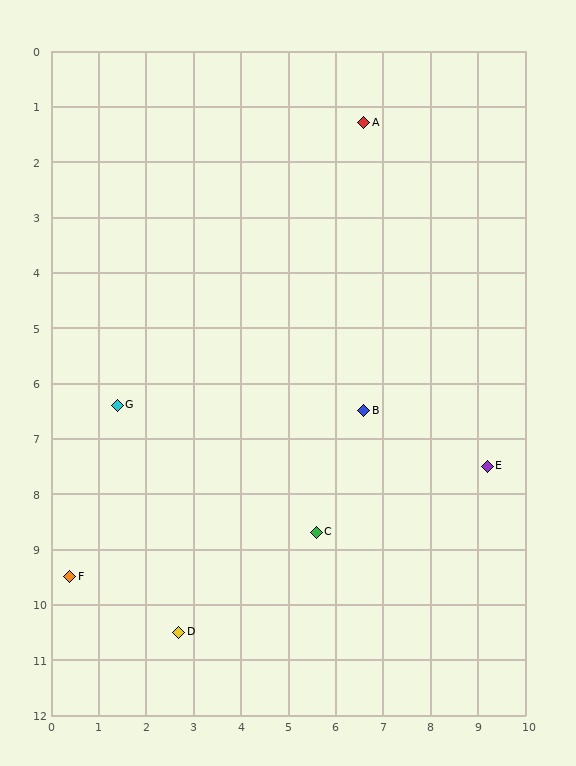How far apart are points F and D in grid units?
Points F and D are about 2.5 grid units apart.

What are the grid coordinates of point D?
Point D is at approximately (2.7, 10.5).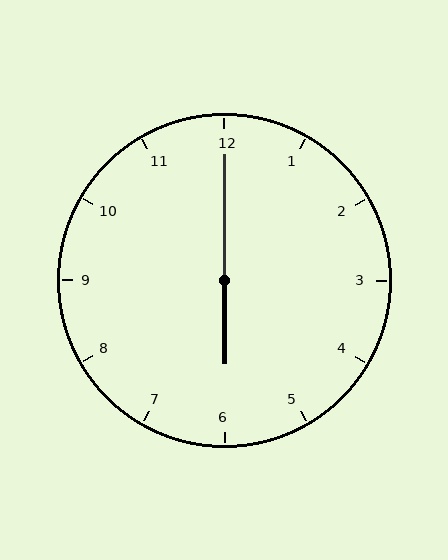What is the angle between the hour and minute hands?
Approximately 180 degrees.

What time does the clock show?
6:00.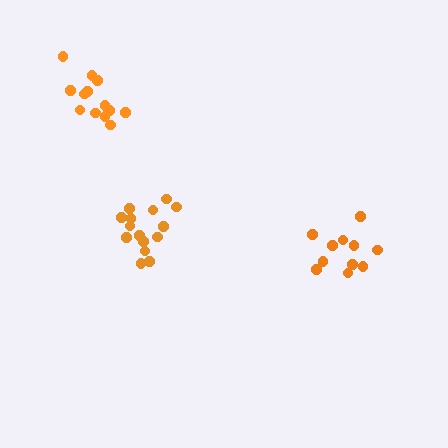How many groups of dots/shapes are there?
There are 3 groups.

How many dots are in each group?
Group 1: 11 dots, Group 2: 15 dots, Group 3: 14 dots (40 total).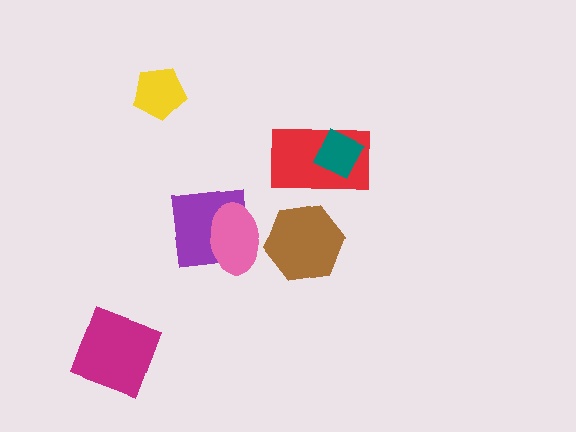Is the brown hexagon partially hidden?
No, no other shape covers it.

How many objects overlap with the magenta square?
0 objects overlap with the magenta square.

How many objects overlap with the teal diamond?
1 object overlaps with the teal diamond.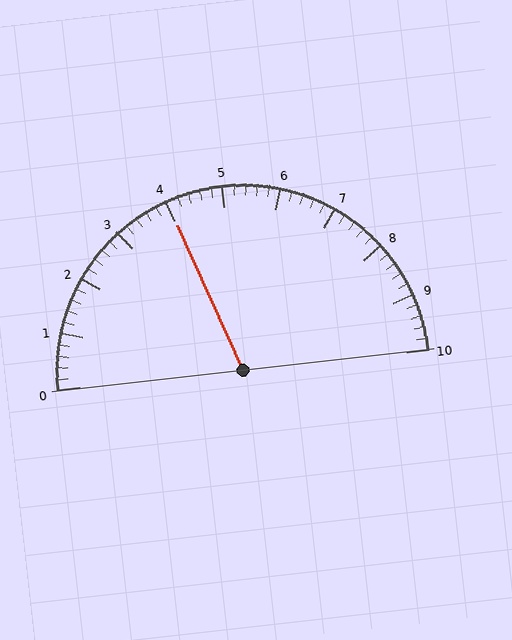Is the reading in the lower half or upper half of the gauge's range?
The reading is in the lower half of the range (0 to 10).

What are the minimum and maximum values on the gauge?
The gauge ranges from 0 to 10.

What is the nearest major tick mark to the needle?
The nearest major tick mark is 4.